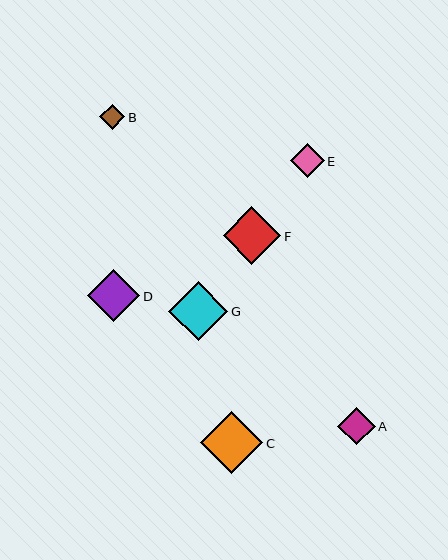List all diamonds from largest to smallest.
From largest to smallest: C, G, F, D, A, E, B.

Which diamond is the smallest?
Diamond B is the smallest with a size of approximately 25 pixels.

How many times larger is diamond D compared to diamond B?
Diamond D is approximately 2.1 times the size of diamond B.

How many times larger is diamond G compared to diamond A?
Diamond G is approximately 1.6 times the size of diamond A.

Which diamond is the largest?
Diamond C is the largest with a size of approximately 62 pixels.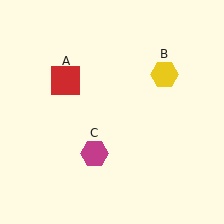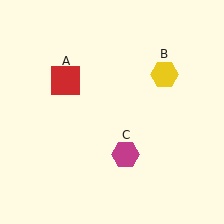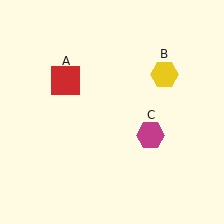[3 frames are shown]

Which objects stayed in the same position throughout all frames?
Red square (object A) and yellow hexagon (object B) remained stationary.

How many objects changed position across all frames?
1 object changed position: magenta hexagon (object C).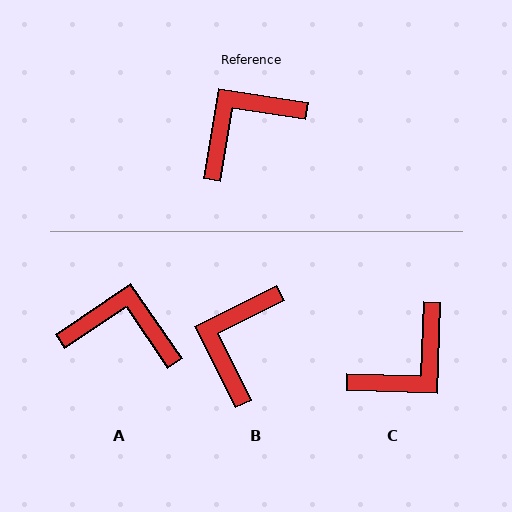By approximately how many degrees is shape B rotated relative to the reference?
Approximately 36 degrees counter-clockwise.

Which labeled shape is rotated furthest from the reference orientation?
C, about 173 degrees away.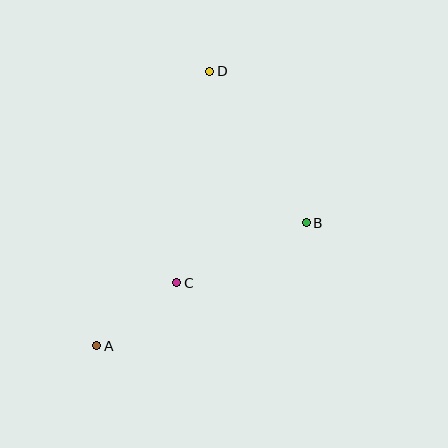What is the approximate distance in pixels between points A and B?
The distance between A and B is approximately 243 pixels.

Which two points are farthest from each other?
Points A and D are farthest from each other.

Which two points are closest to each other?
Points A and C are closest to each other.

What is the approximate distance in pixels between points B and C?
The distance between B and C is approximately 143 pixels.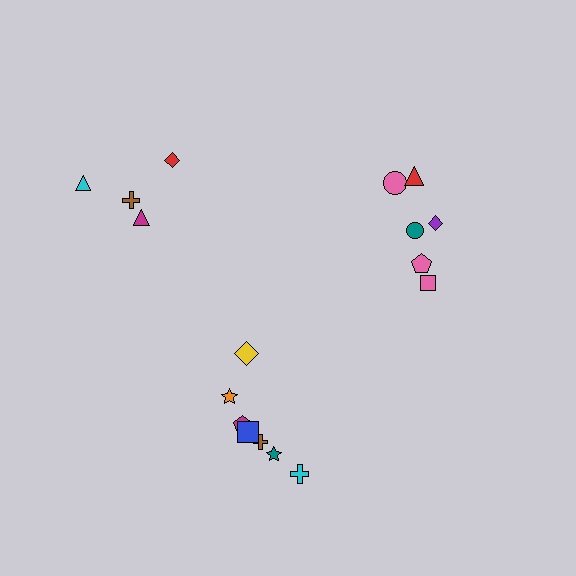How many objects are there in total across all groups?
There are 17 objects.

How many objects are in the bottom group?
There are 7 objects.